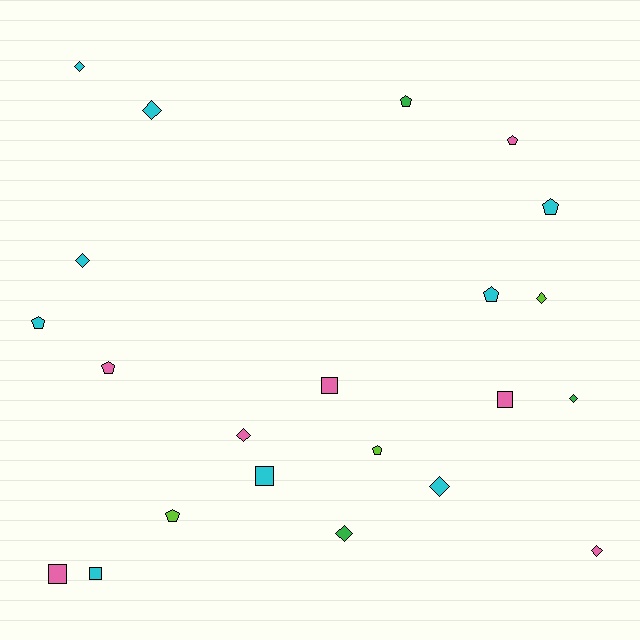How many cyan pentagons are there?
There are 3 cyan pentagons.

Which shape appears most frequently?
Diamond, with 9 objects.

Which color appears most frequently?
Cyan, with 9 objects.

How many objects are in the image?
There are 22 objects.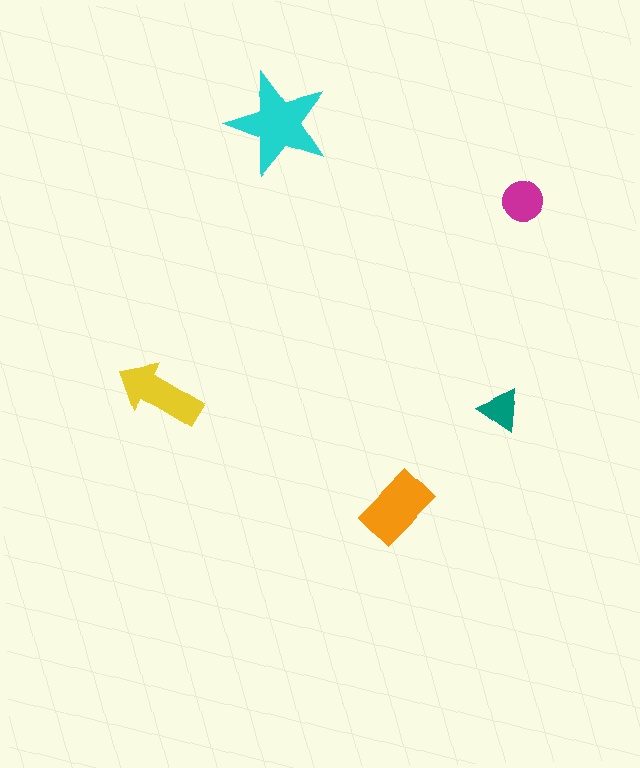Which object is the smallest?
The teal triangle.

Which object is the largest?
The cyan star.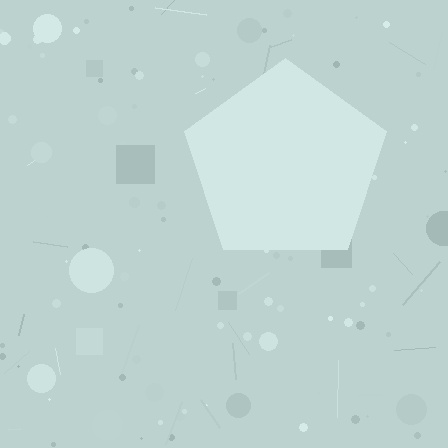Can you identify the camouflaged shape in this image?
The camouflaged shape is a pentagon.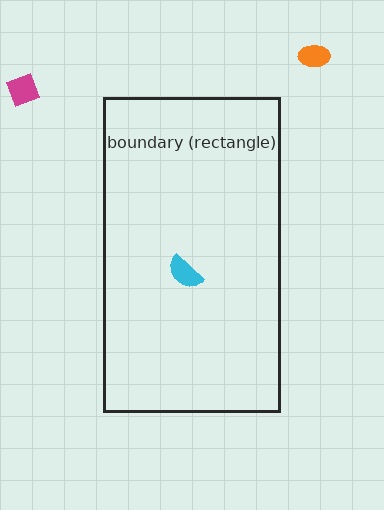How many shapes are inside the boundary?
1 inside, 2 outside.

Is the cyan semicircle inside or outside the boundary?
Inside.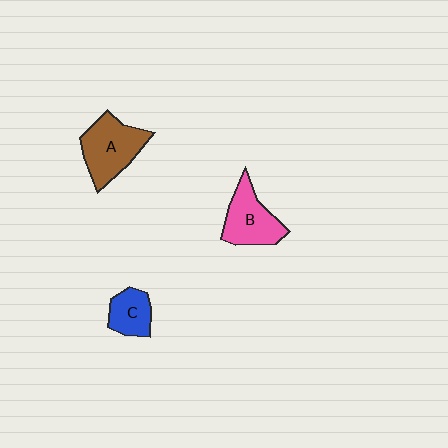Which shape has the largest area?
Shape A (brown).